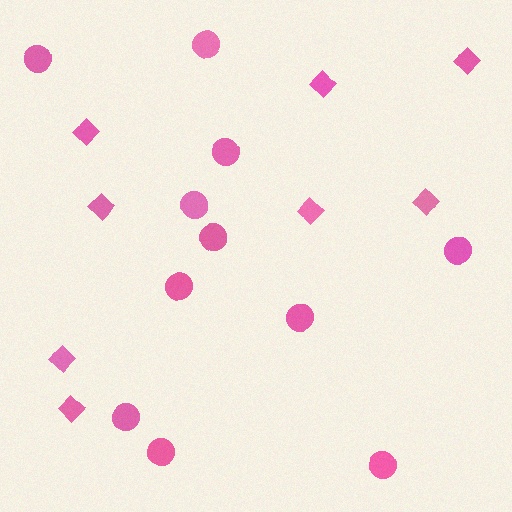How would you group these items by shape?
There are 2 groups: one group of diamonds (8) and one group of circles (11).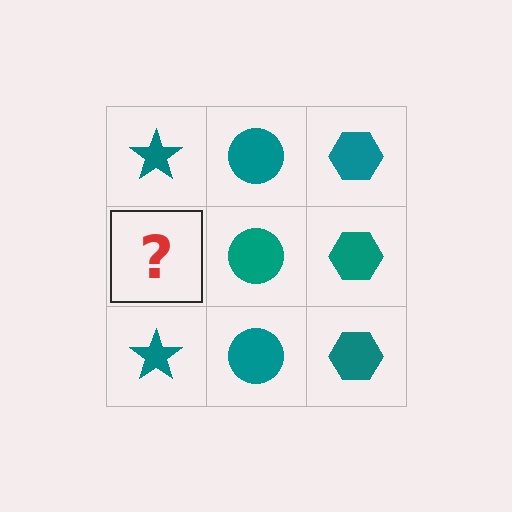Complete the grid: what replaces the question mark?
The question mark should be replaced with a teal star.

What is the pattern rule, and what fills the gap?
The rule is that each column has a consistent shape. The gap should be filled with a teal star.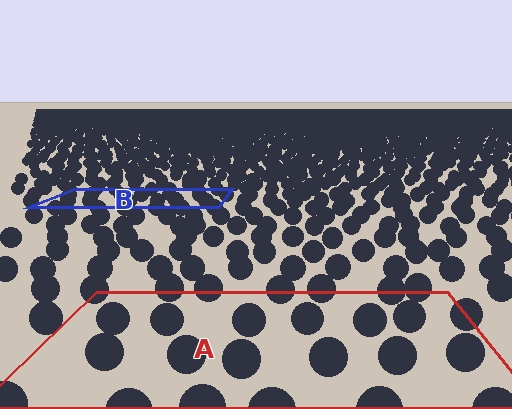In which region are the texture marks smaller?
The texture marks are smaller in region B, because it is farther away.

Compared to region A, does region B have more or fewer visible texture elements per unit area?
Region B has more texture elements per unit area — they are packed more densely because it is farther away.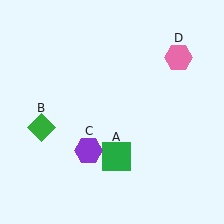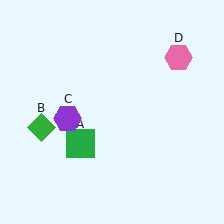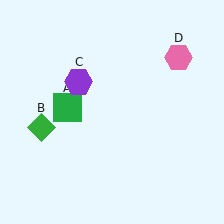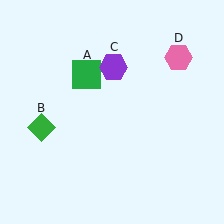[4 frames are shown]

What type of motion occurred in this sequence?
The green square (object A), purple hexagon (object C) rotated clockwise around the center of the scene.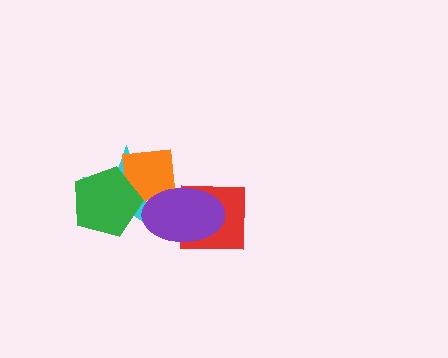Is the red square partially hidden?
Yes, it is partially covered by another shape.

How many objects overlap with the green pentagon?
2 objects overlap with the green pentagon.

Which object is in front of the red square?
The purple ellipse is in front of the red square.